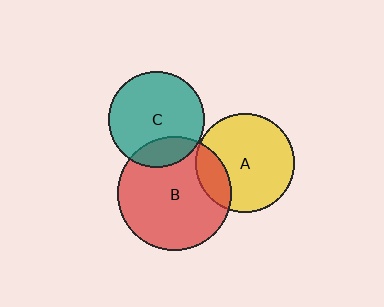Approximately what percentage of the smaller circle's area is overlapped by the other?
Approximately 20%.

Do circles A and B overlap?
Yes.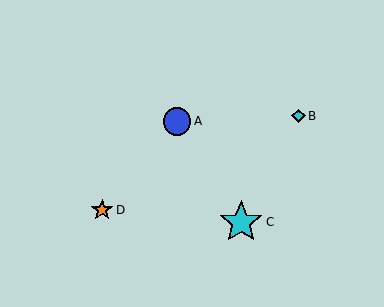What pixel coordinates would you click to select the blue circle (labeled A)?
Click at (177, 121) to select the blue circle A.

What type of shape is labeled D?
Shape D is an orange star.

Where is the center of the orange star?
The center of the orange star is at (102, 210).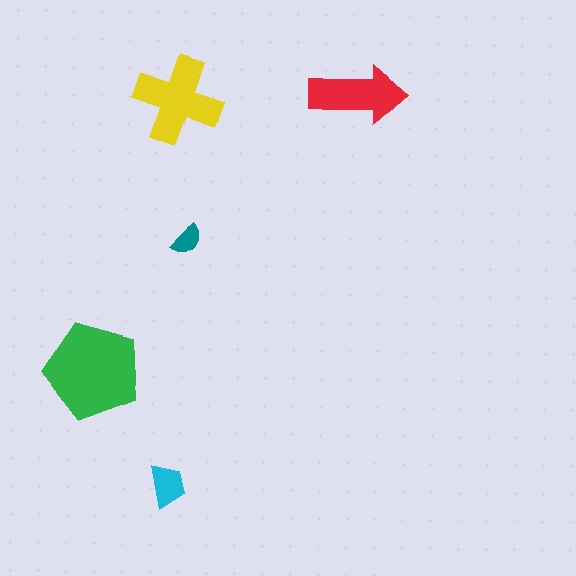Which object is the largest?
The green pentagon.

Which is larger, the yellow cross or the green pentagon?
The green pentagon.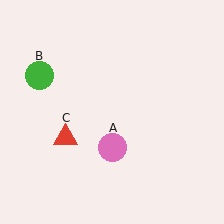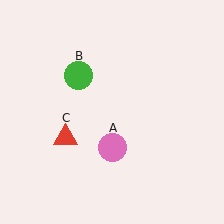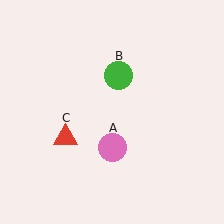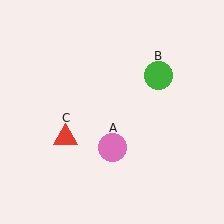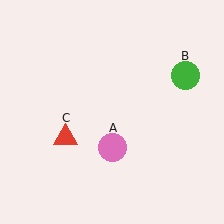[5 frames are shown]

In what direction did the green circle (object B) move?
The green circle (object B) moved right.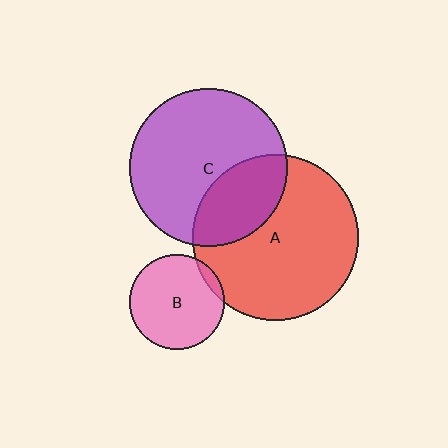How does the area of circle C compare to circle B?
Approximately 2.8 times.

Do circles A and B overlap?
Yes.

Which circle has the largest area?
Circle A (red).